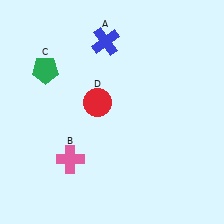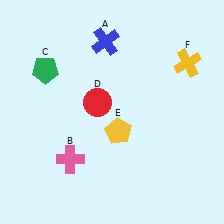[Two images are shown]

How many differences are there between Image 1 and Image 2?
There are 2 differences between the two images.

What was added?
A yellow pentagon (E), a yellow cross (F) were added in Image 2.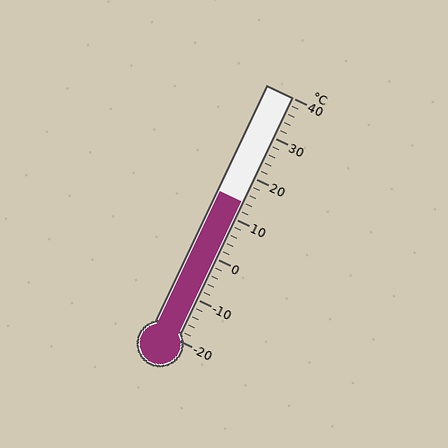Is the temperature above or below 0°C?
The temperature is above 0°C.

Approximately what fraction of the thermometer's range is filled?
The thermometer is filled to approximately 55% of its range.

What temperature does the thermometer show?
The thermometer shows approximately 14°C.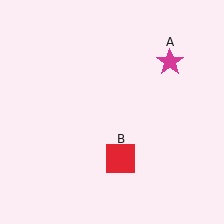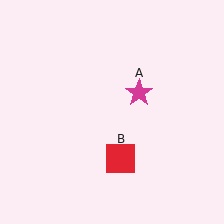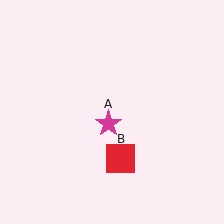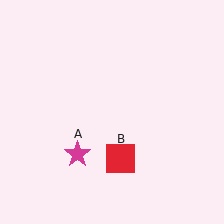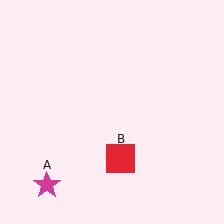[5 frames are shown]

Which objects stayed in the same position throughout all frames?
Red square (object B) remained stationary.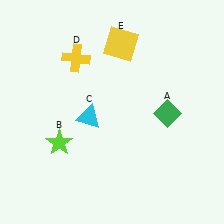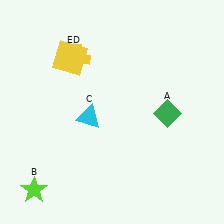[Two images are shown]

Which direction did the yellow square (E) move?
The yellow square (E) moved left.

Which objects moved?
The objects that moved are: the lime star (B), the yellow square (E).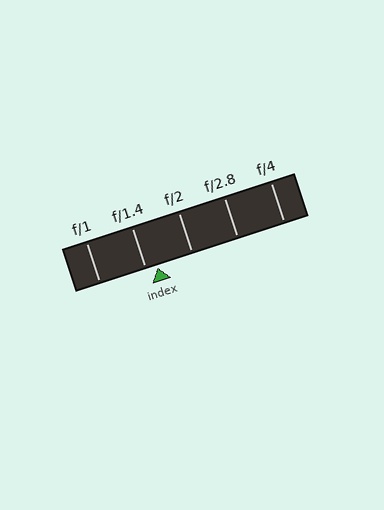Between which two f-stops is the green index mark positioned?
The index mark is between f/1.4 and f/2.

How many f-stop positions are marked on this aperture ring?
There are 5 f-stop positions marked.